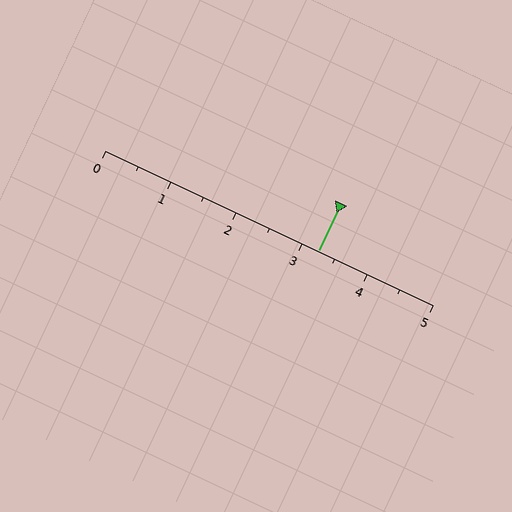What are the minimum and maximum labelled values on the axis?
The axis runs from 0 to 5.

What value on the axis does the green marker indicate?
The marker indicates approximately 3.2.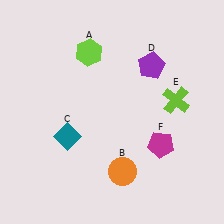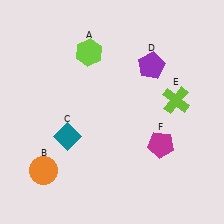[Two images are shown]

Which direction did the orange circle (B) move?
The orange circle (B) moved left.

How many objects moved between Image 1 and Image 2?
1 object moved between the two images.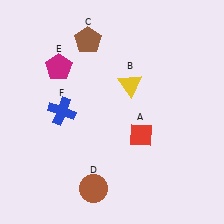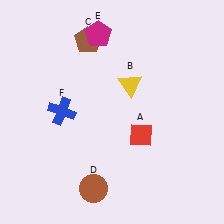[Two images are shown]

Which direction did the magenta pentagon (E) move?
The magenta pentagon (E) moved right.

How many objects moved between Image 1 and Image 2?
1 object moved between the two images.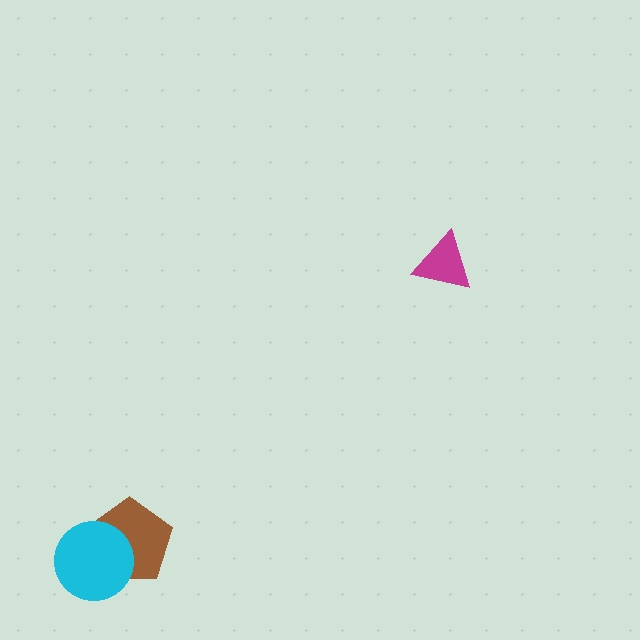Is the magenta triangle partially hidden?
No, no other shape covers it.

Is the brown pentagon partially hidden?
Yes, it is partially covered by another shape.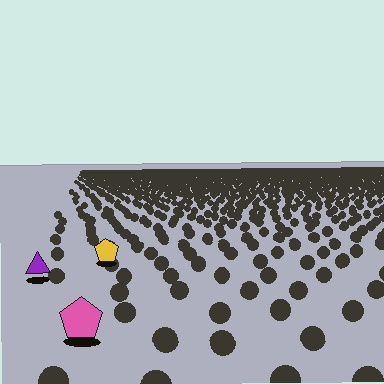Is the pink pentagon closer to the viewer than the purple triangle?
Yes. The pink pentagon is closer — you can tell from the texture gradient: the ground texture is coarser near it.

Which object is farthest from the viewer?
The yellow pentagon is farthest from the viewer. It appears smaller and the ground texture around it is denser.